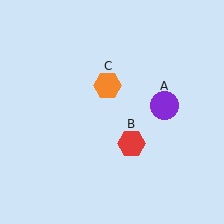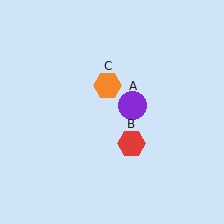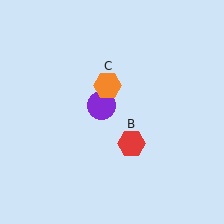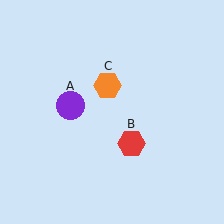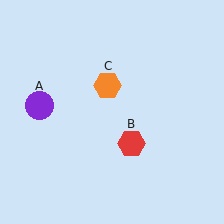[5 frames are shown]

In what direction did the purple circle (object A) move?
The purple circle (object A) moved left.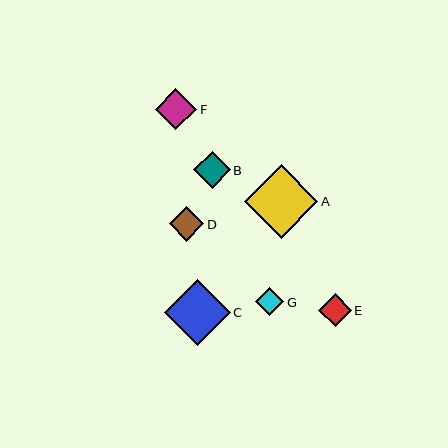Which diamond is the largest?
Diamond A is the largest with a size of approximately 73 pixels.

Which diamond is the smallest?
Diamond G is the smallest with a size of approximately 28 pixels.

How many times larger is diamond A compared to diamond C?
Diamond A is approximately 1.1 times the size of diamond C.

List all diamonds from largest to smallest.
From largest to smallest: A, C, F, B, D, E, G.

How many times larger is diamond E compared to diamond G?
Diamond E is approximately 1.1 times the size of diamond G.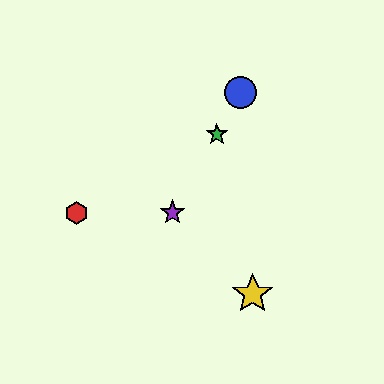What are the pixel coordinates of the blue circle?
The blue circle is at (241, 92).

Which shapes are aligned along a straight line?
The blue circle, the green star, the purple star are aligned along a straight line.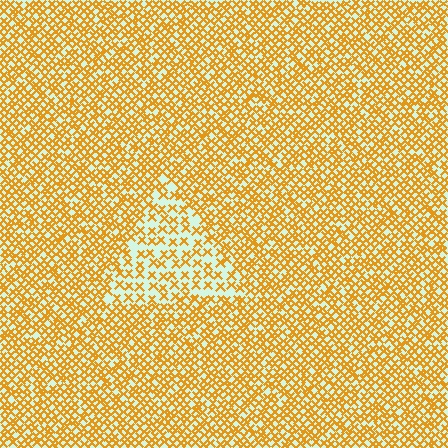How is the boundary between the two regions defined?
The boundary is defined by a change in element density (approximately 2.0x ratio). All elements are the same color, size, and shape.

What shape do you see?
I see a triangle.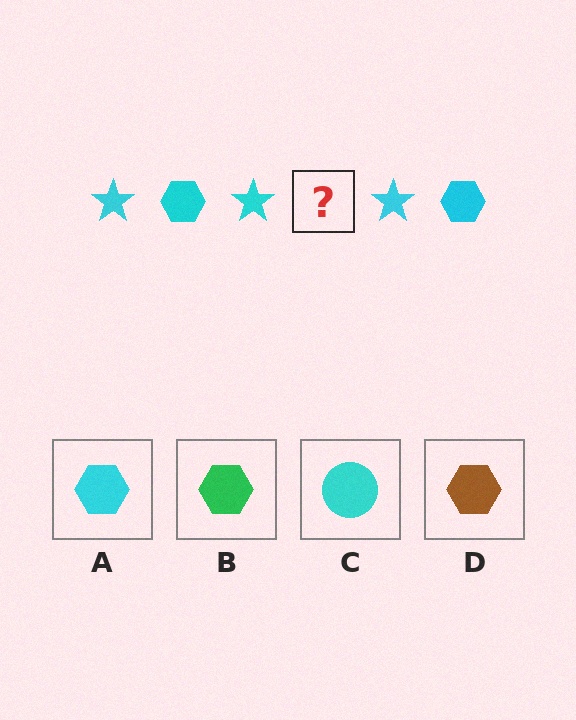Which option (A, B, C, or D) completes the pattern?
A.